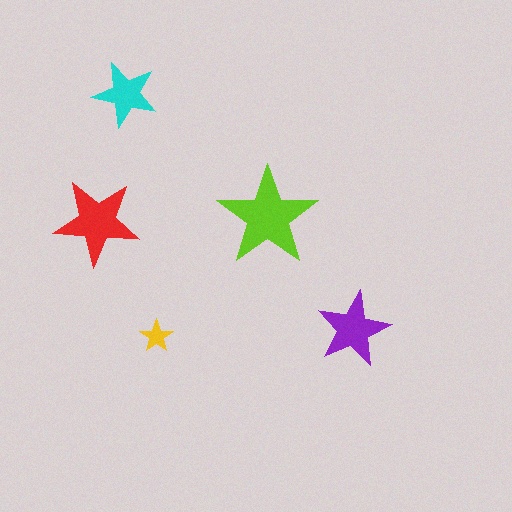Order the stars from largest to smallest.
the lime one, the red one, the purple one, the cyan one, the yellow one.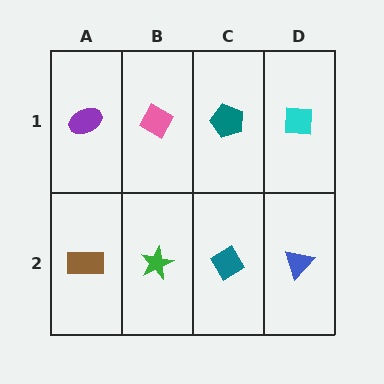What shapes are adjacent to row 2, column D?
A cyan square (row 1, column D), a teal diamond (row 2, column C).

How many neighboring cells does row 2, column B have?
3.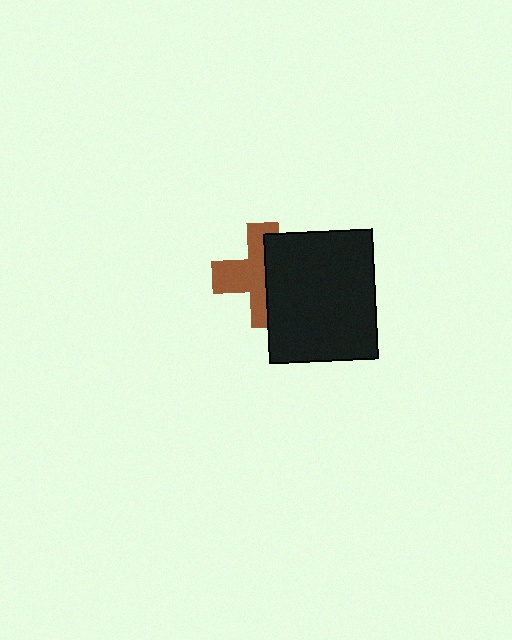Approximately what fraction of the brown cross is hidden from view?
Roughly 47% of the brown cross is hidden behind the black rectangle.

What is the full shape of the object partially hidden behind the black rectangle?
The partially hidden object is a brown cross.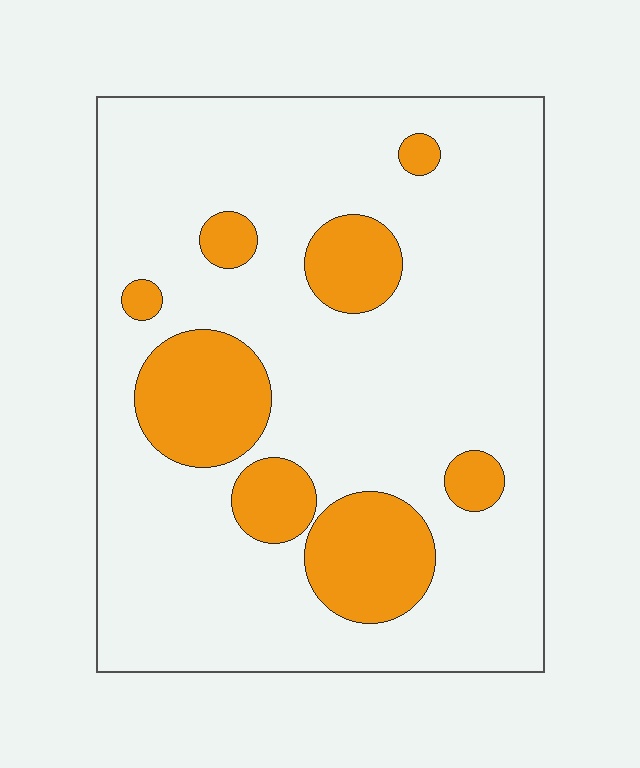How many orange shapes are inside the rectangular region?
8.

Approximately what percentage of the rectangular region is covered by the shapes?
Approximately 20%.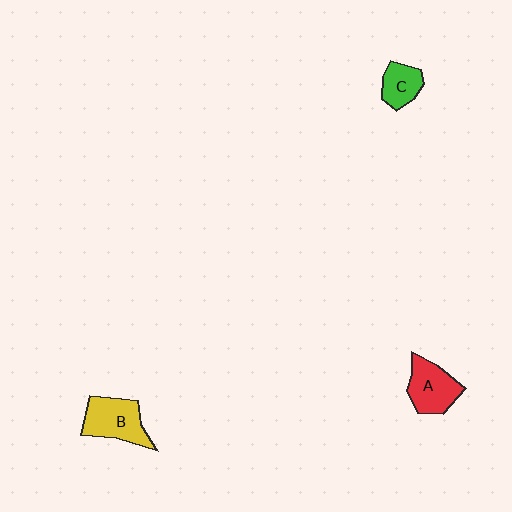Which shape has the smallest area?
Shape C (green).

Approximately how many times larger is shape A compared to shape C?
Approximately 1.5 times.